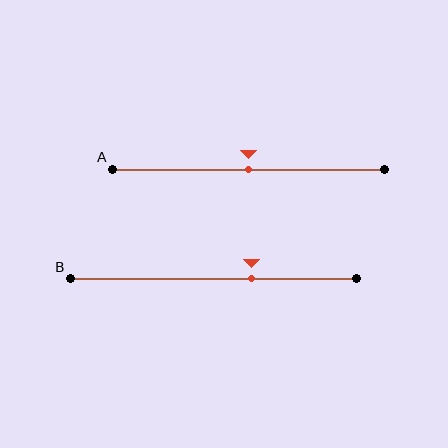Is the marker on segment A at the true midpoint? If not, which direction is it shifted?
Yes, the marker on segment A is at the true midpoint.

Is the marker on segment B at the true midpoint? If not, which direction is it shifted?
No, the marker on segment B is shifted to the right by about 13% of the segment length.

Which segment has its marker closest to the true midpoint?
Segment A has its marker closest to the true midpoint.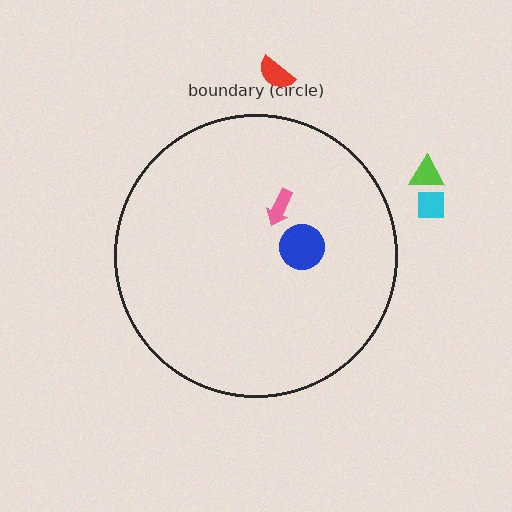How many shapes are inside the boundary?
2 inside, 3 outside.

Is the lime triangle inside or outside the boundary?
Outside.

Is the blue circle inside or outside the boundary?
Inside.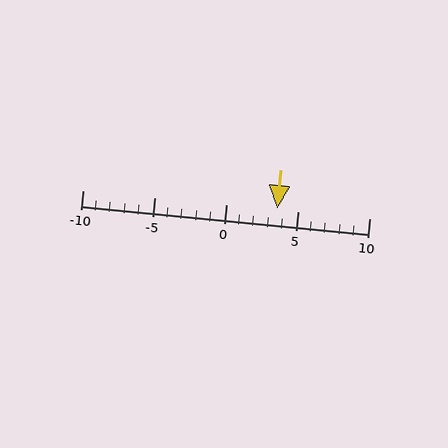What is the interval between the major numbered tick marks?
The major tick marks are spaced 5 units apart.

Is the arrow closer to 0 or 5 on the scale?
The arrow is closer to 5.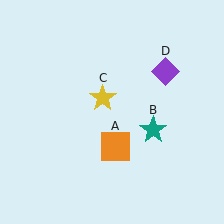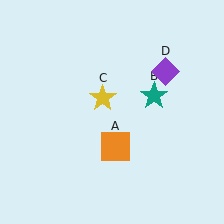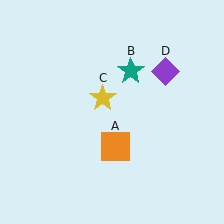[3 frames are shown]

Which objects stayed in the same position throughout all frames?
Orange square (object A) and yellow star (object C) and purple diamond (object D) remained stationary.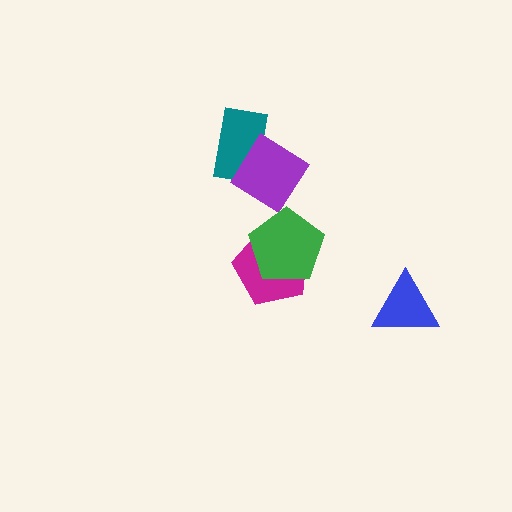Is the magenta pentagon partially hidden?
Yes, it is partially covered by another shape.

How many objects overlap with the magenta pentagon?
1 object overlaps with the magenta pentagon.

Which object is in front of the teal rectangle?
The purple diamond is in front of the teal rectangle.